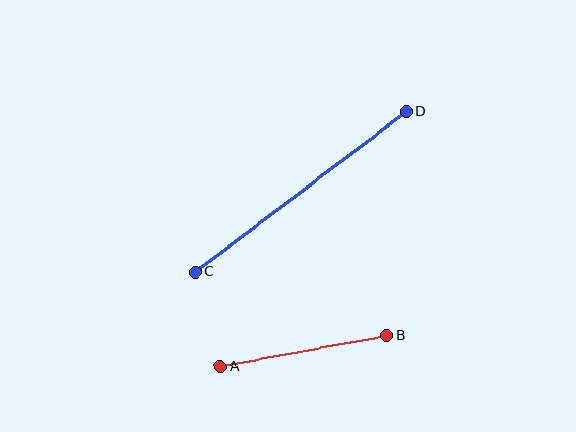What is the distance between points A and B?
The distance is approximately 169 pixels.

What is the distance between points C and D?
The distance is approximately 265 pixels.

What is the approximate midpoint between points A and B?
The midpoint is at approximately (304, 351) pixels.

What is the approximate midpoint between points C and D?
The midpoint is at approximately (301, 192) pixels.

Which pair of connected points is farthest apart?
Points C and D are farthest apart.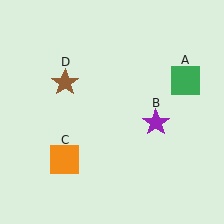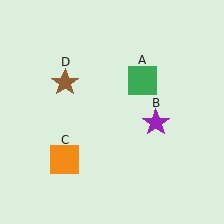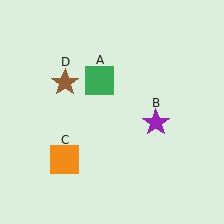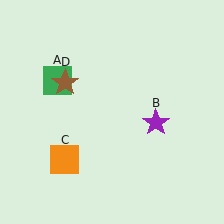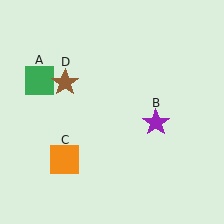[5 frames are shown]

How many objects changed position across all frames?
1 object changed position: green square (object A).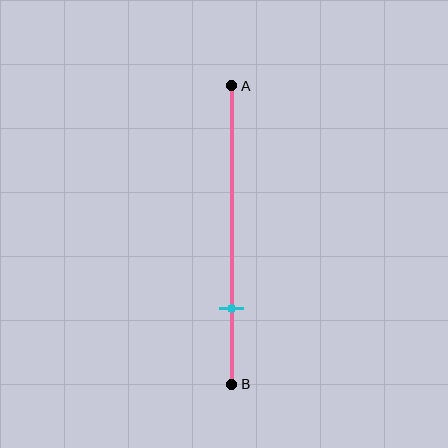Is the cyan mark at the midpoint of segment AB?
No, the mark is at about 75% from A, not at the 50% midpoint.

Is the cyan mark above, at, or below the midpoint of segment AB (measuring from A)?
The cyan mark is below the midpoint of segment AB.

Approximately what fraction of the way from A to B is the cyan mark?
The cyan mark is approximately 75% of the way from A to B.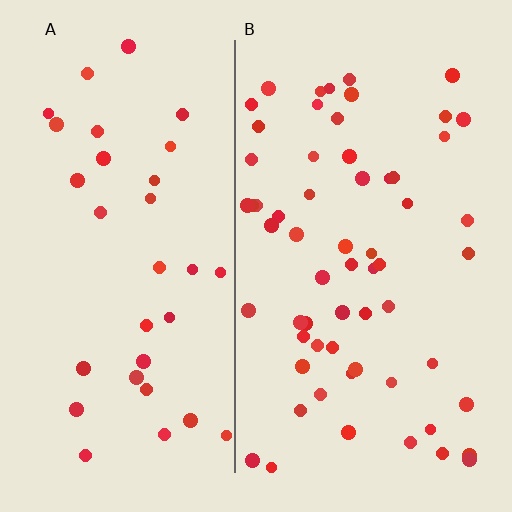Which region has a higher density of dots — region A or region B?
B (the right).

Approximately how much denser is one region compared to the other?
Approximately 1.9× — region B over region A.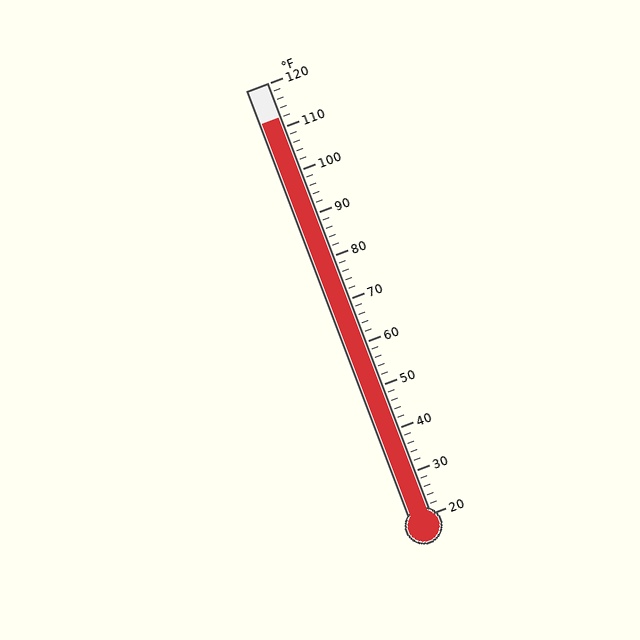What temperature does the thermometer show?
The thermometer shows approximately 112°F.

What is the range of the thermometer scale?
The thermometer scale ranges from 20°F to 120°F.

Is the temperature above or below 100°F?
The temperature is above 100°F.